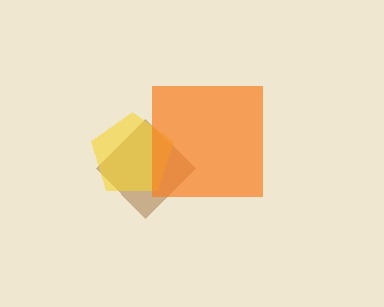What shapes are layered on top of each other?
The layered shapes are: a brown diamond, a yellow pentagon, an orange square.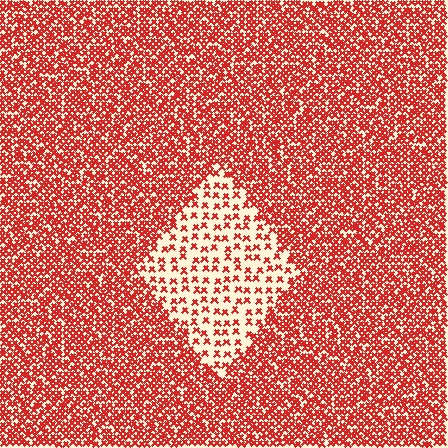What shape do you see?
I see a diamond.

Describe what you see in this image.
The image contains small red elements arranged at two different densities. A diamond-shaped region is visible where the elements are less densely packed than the surrounding area.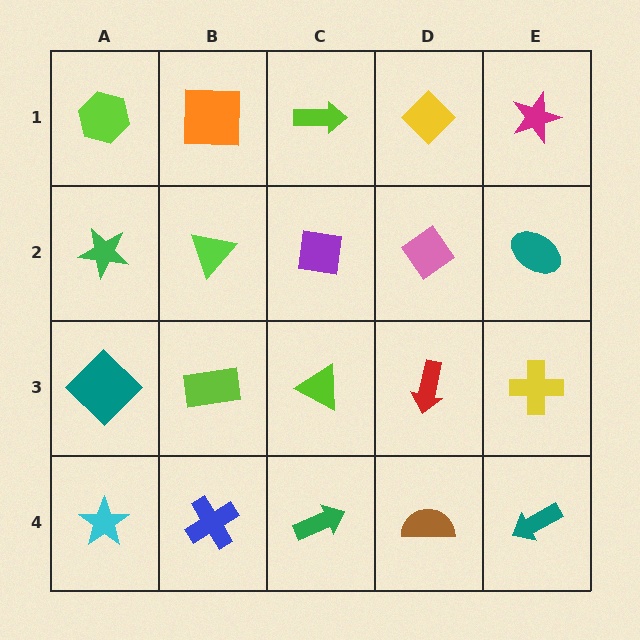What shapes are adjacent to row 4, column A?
A teal diamond (row 3, column A), a blue cross (row 4, column B).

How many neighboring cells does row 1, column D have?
3.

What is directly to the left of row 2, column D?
A purple square.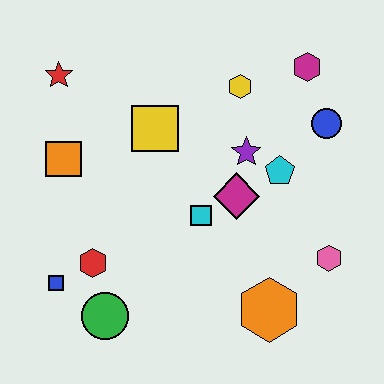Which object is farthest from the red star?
The pink hexagon is farthest from the red star.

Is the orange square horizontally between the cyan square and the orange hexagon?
No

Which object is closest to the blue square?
The red hexagon is closest to the blue square.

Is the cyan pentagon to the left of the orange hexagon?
No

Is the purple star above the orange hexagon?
Yes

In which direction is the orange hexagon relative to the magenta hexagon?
The orange hexagon is below the magenta hexagon.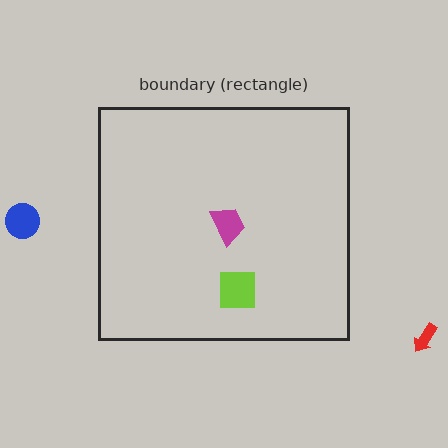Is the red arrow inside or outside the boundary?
Outside.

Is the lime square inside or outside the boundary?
Inside.